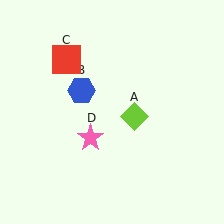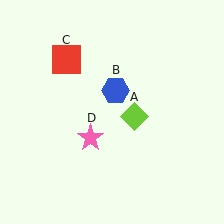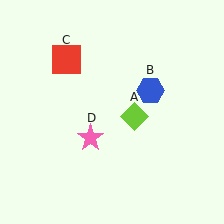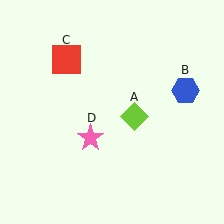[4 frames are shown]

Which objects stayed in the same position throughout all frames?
Lime diamond (object A) and red square (object C) and pink star (object D) remained stationary.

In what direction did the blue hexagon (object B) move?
The blue hexagon (object B) moved right.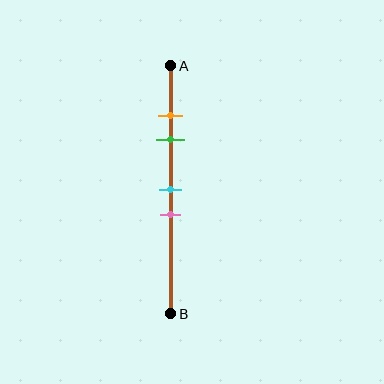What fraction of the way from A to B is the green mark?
The green mark is approximately 30% (0.3) of the way from A to B.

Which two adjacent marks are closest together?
The orange and green marks are the closest adjacent pair.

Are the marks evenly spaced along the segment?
No, the marks are not evenly spaced.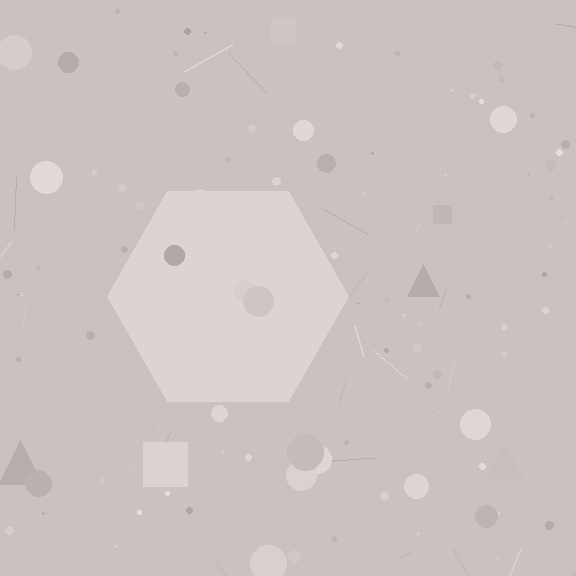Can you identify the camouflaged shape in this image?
The camouflaged shape is a hexagon.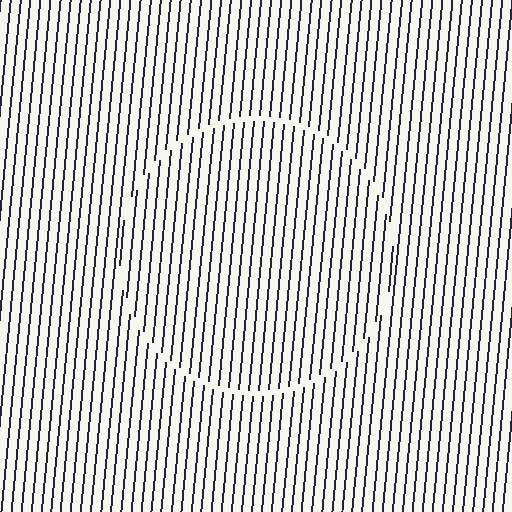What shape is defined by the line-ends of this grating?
An illusory circle. The interior of the shape contains the same grating, shifted by half a period — the contour is defined by the phase discontinuity where line-ends from the inner and outer gratings abut.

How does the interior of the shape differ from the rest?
The interior of the shape contains the same grating, shifted by half a period — the contour is defined by the phase discontinuity where line-ends from the inner and outer gratings abut.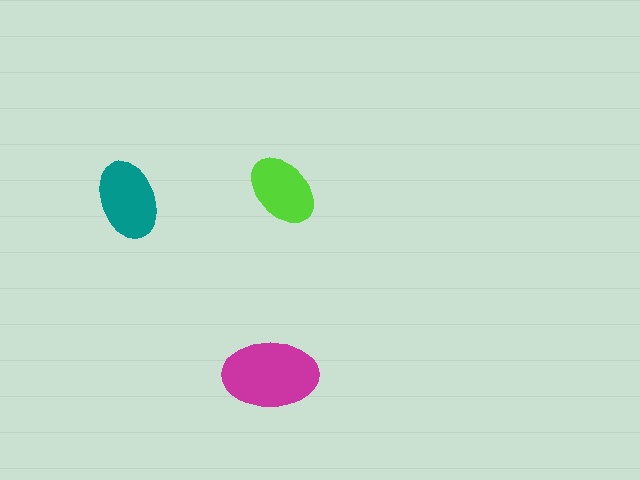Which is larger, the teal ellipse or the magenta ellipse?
The magenta one.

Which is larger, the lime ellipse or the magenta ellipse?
The magenta one.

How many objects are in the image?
There are 3 objects in the image.